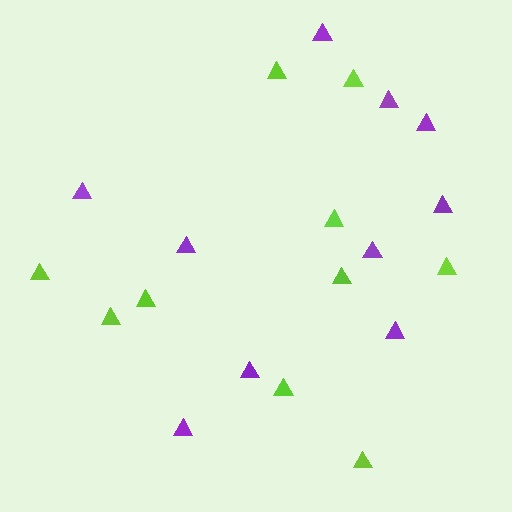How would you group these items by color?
There are 2 groups: one group of purple triangles (10) and one group of lime triangles (10).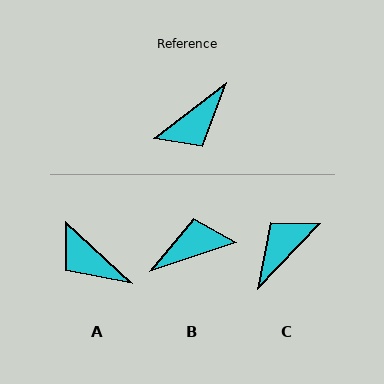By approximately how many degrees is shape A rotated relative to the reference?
Approximately 80 degrees clockwise.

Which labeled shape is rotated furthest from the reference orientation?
C, about 171 degrees away.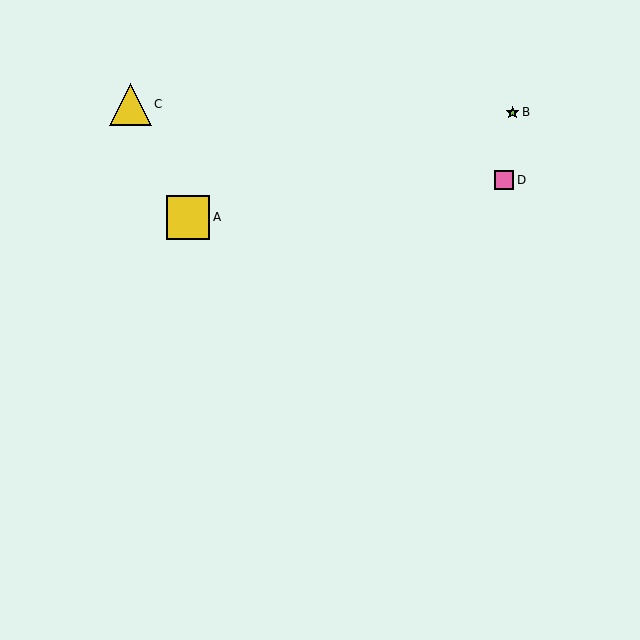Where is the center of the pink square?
The center of the pink square is at (504, 180).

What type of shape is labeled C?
Shape C is a yellow triangle.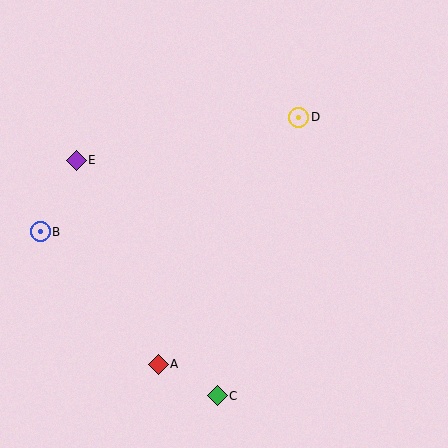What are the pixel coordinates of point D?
Point D is at (299, 117).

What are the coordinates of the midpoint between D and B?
The midpoint between D and B is at (170, 174).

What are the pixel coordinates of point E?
Point E is at (76, 160).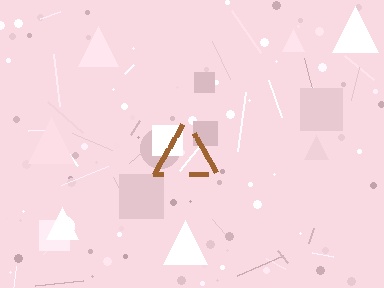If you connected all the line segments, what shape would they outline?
They would outline a triangle.